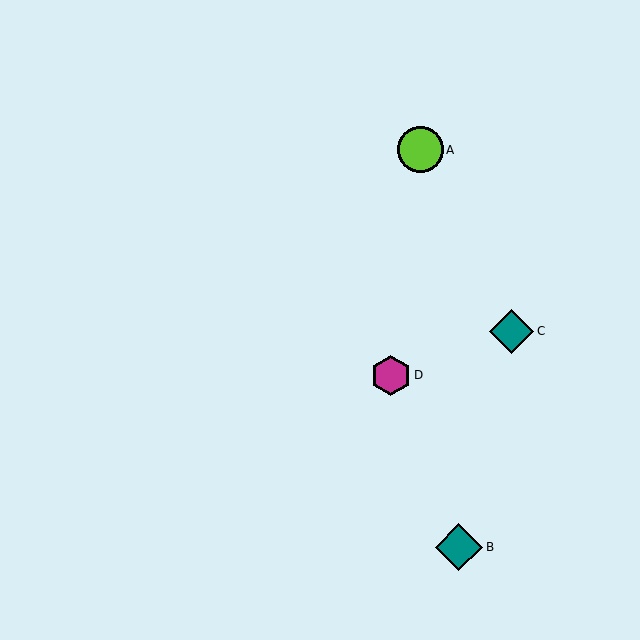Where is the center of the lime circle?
The center of the lime circle is at (420, 150).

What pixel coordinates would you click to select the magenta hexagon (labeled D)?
Click at (391, 375) to select the magenta hexagon D.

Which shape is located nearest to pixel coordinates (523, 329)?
The teal diamond (labeled C) at (511, 331) is nearest to that location.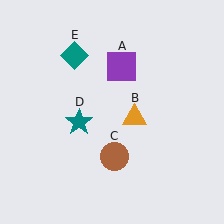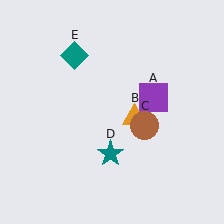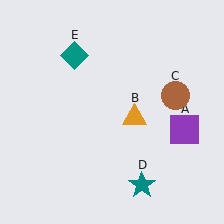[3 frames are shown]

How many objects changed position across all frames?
3 objects changed position: purple square (object A), brown circle (object C), teal star (object D).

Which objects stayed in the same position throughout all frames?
Orange triangle (object B) and teal diamond (object E) remained stationary.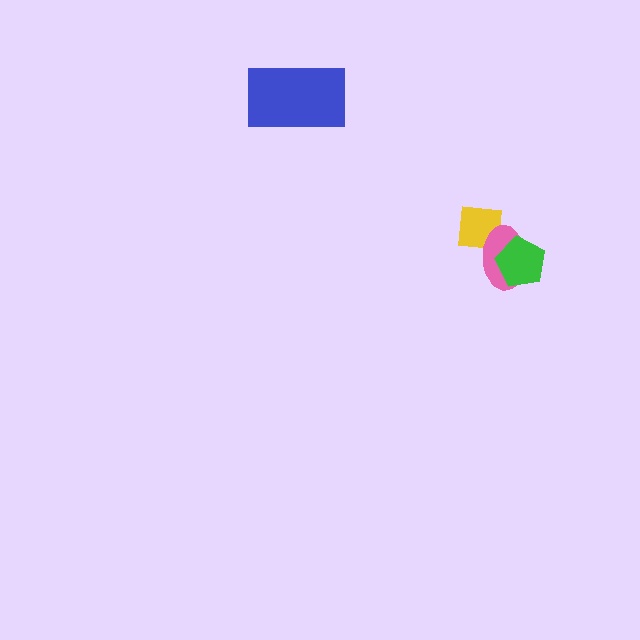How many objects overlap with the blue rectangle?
0 objects overlap with the blue rectangle.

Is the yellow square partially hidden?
Yes, it is partially covered by another shape.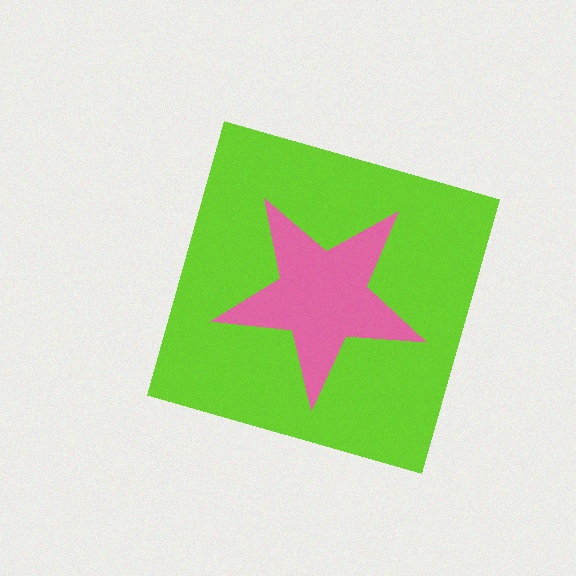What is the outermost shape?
The lime diamond.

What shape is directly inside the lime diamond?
The pink star.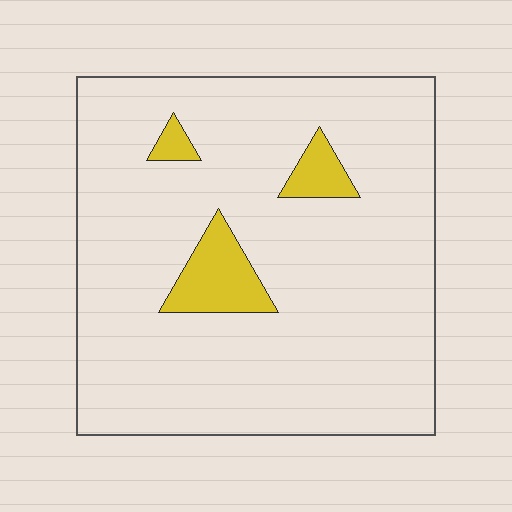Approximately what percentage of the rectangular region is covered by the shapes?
Approximately 10%.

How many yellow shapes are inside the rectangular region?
3.